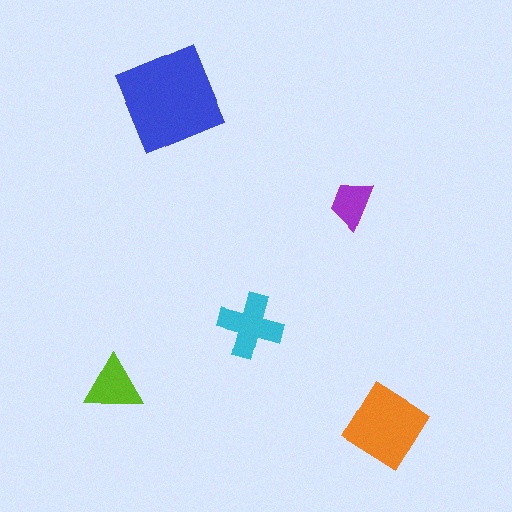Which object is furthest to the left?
The lime triangle is leftmost.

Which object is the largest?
The blue diamond.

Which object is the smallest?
The purple trapezoid.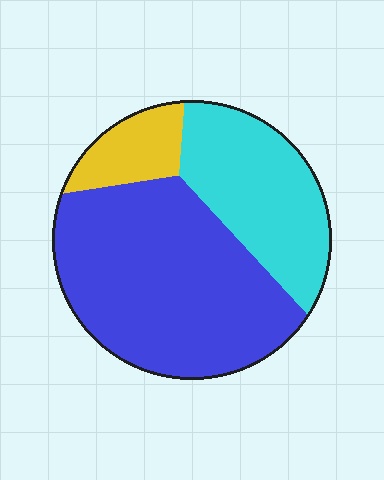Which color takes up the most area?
Blue, at roughly 60%.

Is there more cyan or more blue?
Blue.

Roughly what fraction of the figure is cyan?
Cyan covers 31% of the figure.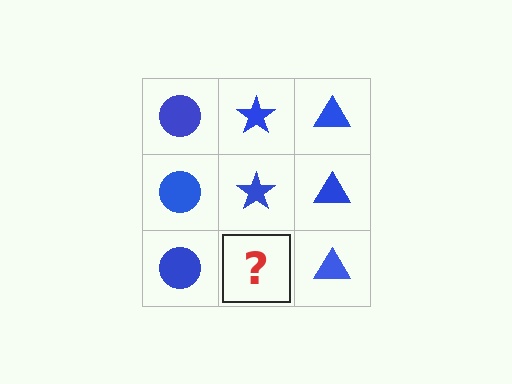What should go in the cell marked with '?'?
The missing cell should contain a blue star.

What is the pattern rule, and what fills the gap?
The rule is that each column has a consistent shape. The gap should be filled with a blue star.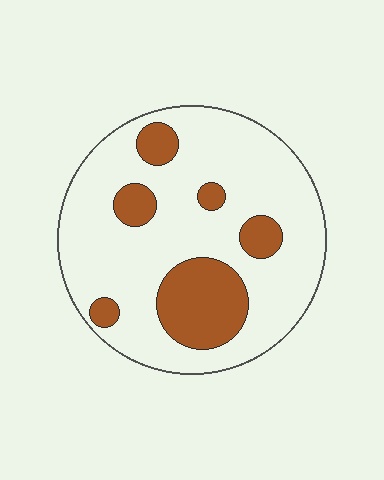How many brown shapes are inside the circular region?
6.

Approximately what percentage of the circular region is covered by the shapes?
Approximately 20%.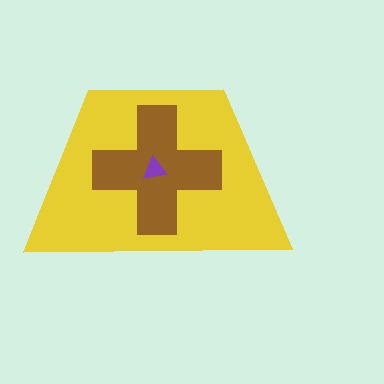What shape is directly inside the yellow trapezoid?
The brown cross.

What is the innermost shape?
The purple triangle.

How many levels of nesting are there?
3.